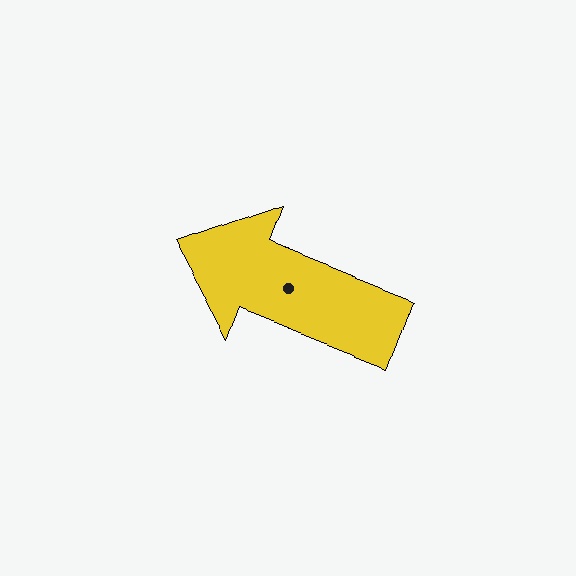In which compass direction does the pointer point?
West.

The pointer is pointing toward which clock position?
Roughly 10 o'clock.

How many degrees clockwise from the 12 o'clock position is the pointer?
Approximately 291 degrees.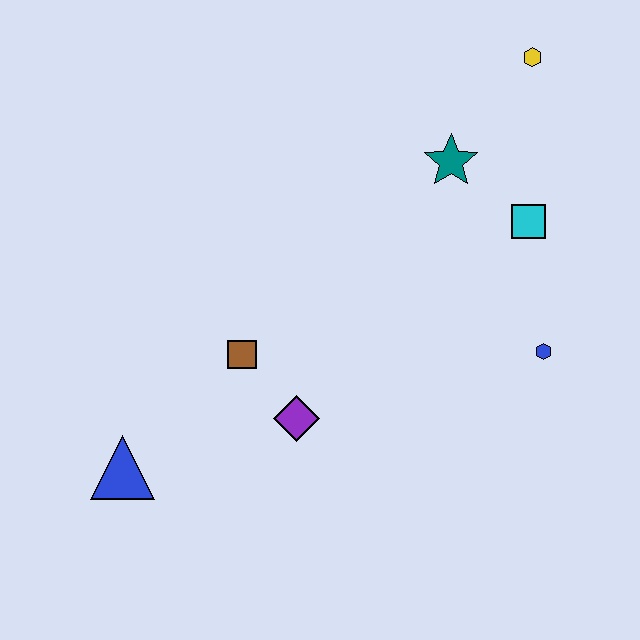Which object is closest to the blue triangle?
The brown square is closest to the blue triangle.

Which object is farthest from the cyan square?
The blue triangle is farthest from the cyan square.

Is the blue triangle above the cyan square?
No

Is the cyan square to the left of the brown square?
No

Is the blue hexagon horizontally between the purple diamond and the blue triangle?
No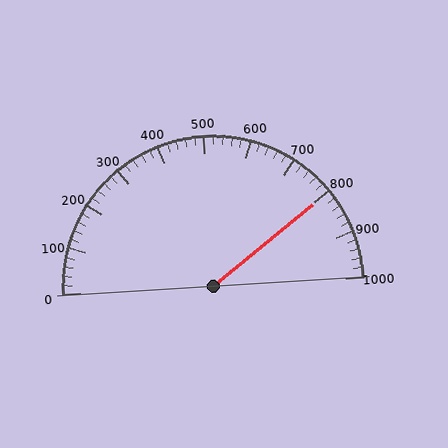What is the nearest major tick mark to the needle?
The nearest major tick mark is 800.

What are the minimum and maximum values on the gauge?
The gauge ranges from 0 to 1000.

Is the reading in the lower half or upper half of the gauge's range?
The reading is in the upper half of the range (0 to 1000).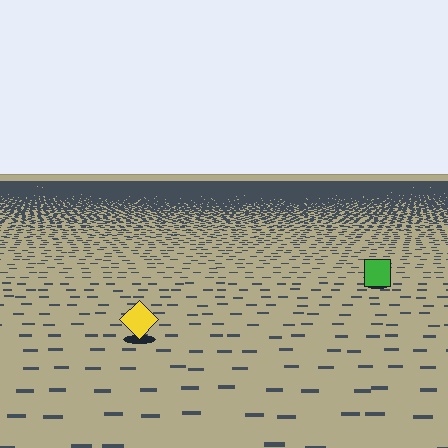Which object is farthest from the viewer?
The green square is farthest from the viewer. It appears smaller and the ground texture around it is denser.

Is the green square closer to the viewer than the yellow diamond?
No. The yellow diamond is closer — you can tell from the texture gradient: the ground texture is coarser near it.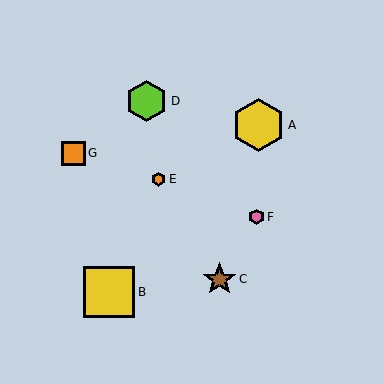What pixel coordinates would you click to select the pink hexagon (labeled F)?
Click at (257, 217) to select the pink hexagon F.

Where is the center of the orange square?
The center of the orange square is at (73, 153).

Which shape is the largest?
The yellow hexagon (labeled A) is the largest.